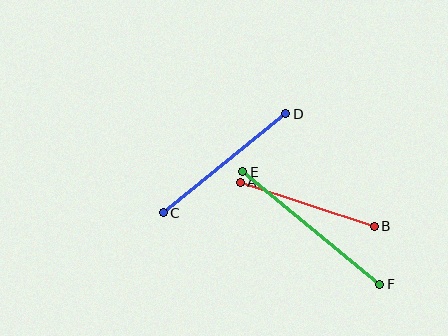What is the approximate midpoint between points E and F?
The midpoint is at approximately (311, 228) pixels.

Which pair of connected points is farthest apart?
Points E and F are farthest apart.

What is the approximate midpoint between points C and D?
The midpoint is at approximately (225, 163) pixels.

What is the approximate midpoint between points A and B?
The midpoint is at approximately (307, 204) pixels.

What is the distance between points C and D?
The distance is approximately 157 pixels.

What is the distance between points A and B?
The distance is approximately 141 pixels.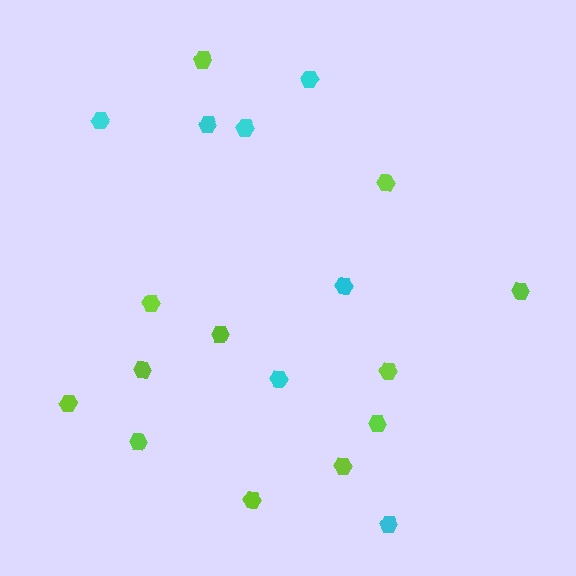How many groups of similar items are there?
There are 2 groups: one group of cyan hexagons (7) and one group of lime hexagons (12).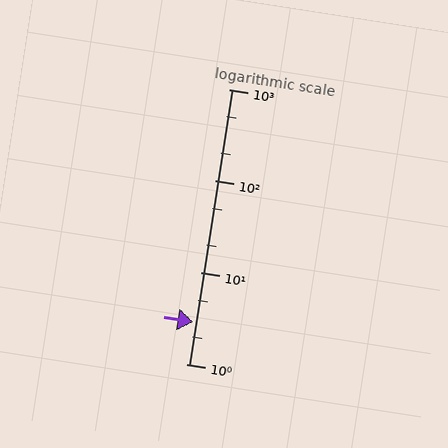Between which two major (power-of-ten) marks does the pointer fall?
The pointer is between 1 and 10.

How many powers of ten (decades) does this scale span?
The scale spans 3 decades, from 1 to 1000.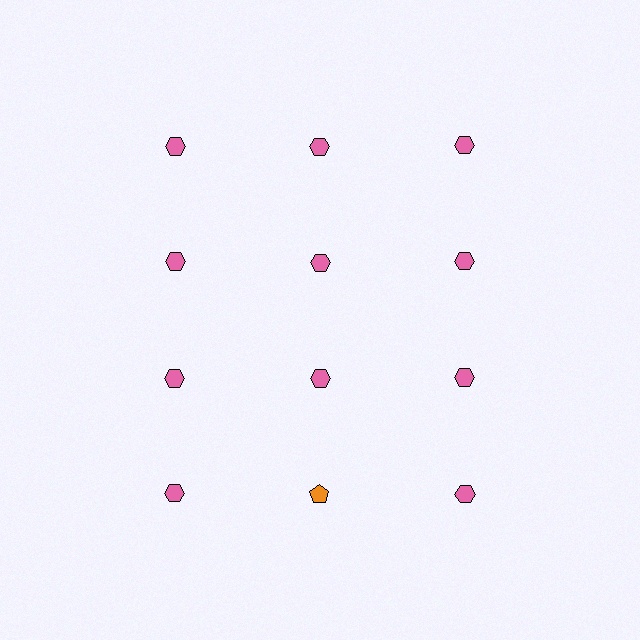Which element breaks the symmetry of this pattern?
The orange pentagon in the fourth row, second from left column breaks the symmetry. All other shapes are pink hexagons.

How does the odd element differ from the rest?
It differs in both color (orange instead of pink) and shape (pentagon instead of hexagon).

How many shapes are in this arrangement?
There are 12 shapes arranged in a grid pattern.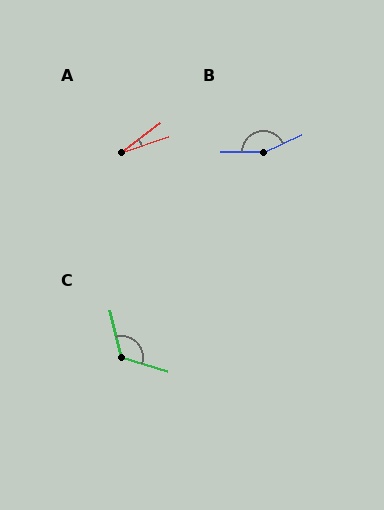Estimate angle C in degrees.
Approximately 121 degrees.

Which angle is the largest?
B, at approximately 155 degrees.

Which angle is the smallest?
A, at approximately 18 degrees.